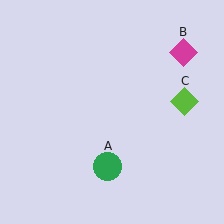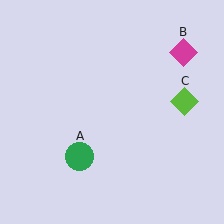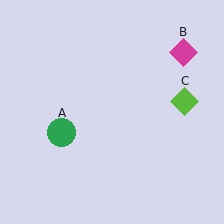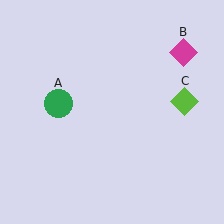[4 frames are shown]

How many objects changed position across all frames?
1 object changed position: green circle (object A).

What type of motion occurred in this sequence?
The green circle (object A) rotated clockwise around the center of the scene.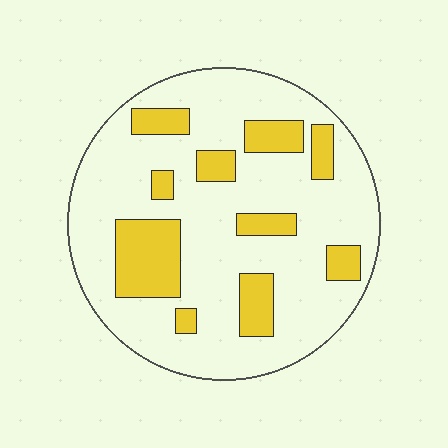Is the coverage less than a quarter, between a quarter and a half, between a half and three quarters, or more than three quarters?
Less than a quarter.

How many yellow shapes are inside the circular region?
10.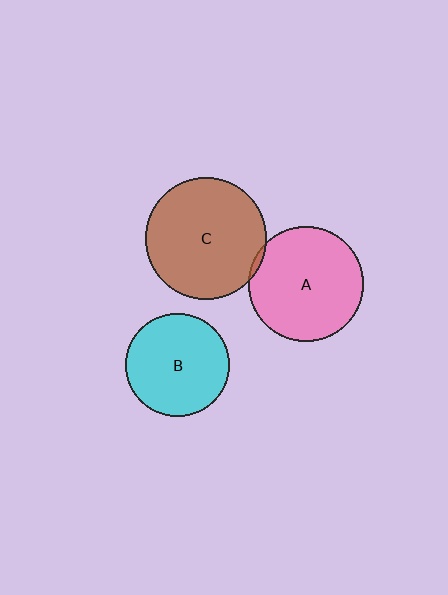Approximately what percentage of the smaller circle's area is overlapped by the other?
Approximately 5%.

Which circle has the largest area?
Circle C (brown).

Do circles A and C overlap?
Yes.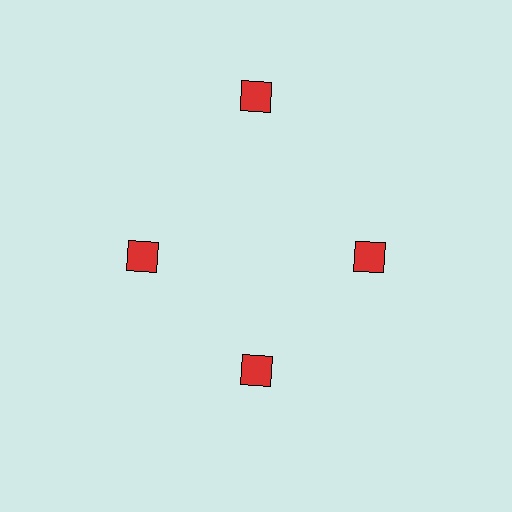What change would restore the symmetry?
The symmetry would be restored by moving it inward, back onto the ring so that all 4 diamonds sit at equal angles and equal distance from the center.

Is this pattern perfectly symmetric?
No. The 4 red diamonds are arranged in a ring, but one element near the 12 o'clock position is pushed outward from the center, breaking the 4-fold rotational symmetry.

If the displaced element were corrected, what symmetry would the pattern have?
It would have 4-fold rotational symmetry — the pattern would map onto itself every 90 degrees.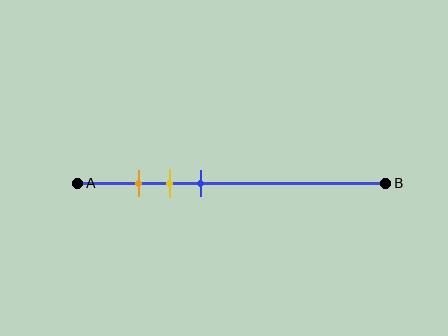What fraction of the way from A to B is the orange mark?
The orange mark is approximately 20% (0.2) of the way from A to B.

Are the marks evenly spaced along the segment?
Yes, the marks are approximately evenly spaced.